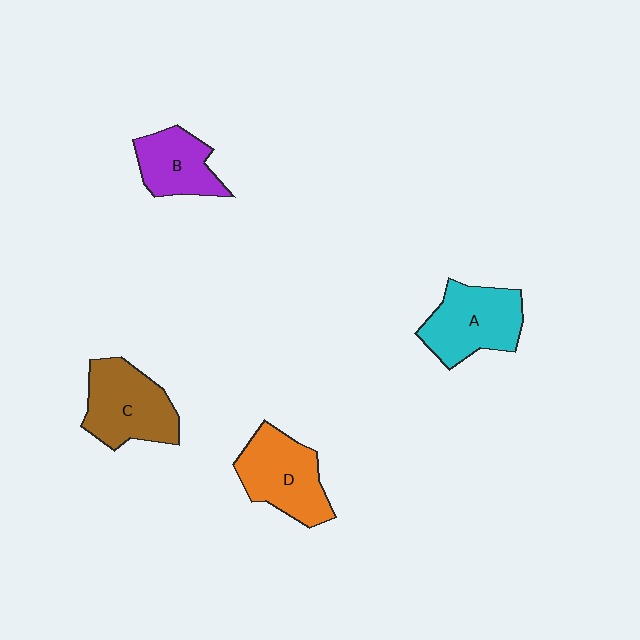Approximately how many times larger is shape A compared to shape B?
Approximately 1.4 times.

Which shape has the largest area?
Shape C (brown).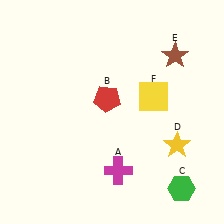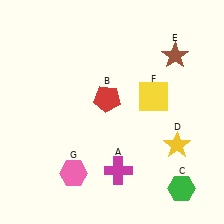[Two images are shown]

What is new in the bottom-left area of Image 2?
A pink hexagon (G) was added in the bottom-left area of Image 2.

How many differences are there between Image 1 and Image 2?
There is 1 difference between the two images.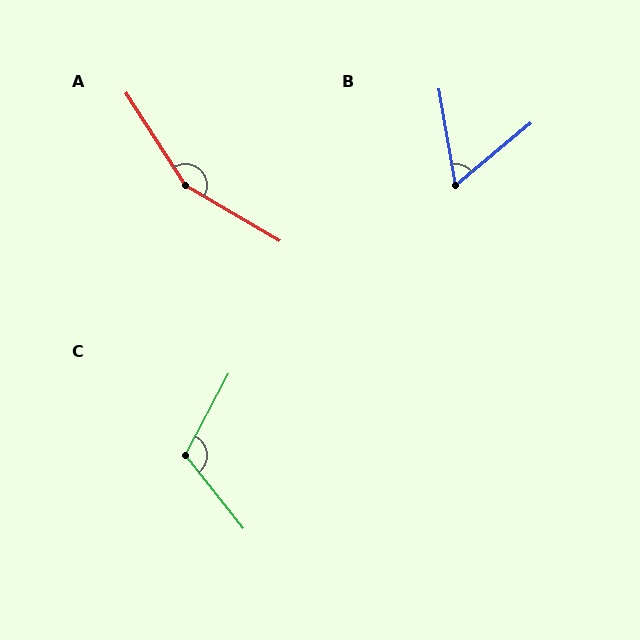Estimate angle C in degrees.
Approximately 113 degrees.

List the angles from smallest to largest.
B (60°), C (113°), A (153°).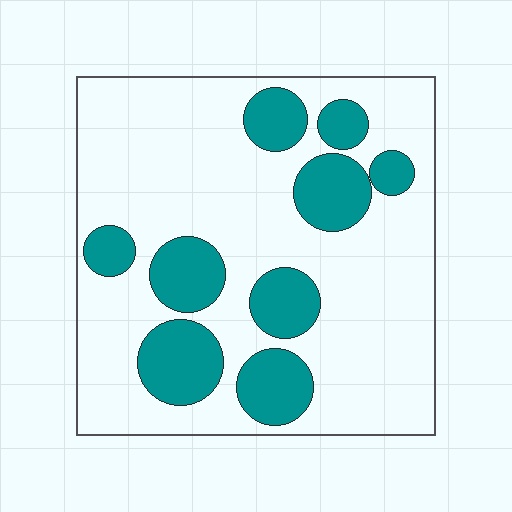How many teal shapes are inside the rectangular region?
9.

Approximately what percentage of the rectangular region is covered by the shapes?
Approximately 25%.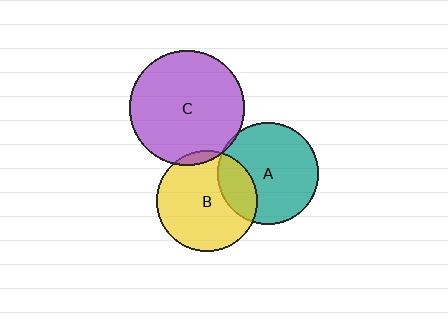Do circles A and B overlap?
Yes.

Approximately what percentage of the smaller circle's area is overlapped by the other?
Approximately 25%.